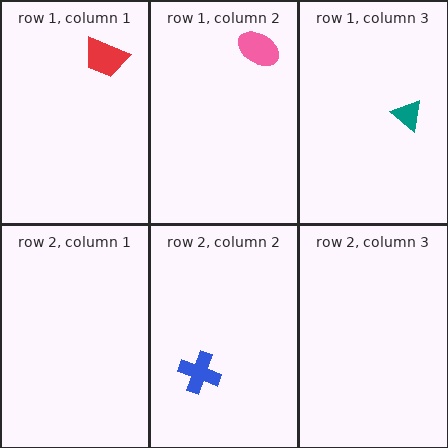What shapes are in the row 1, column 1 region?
The red trapezoid.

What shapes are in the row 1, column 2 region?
The pink ellipse.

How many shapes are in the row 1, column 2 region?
1.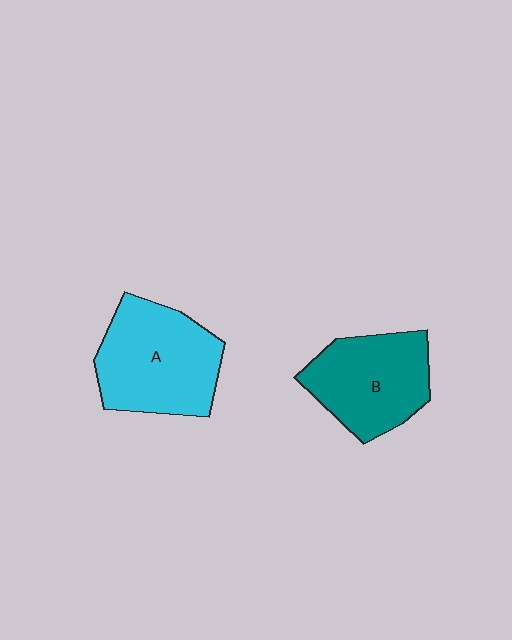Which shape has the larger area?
Shape A (cyan).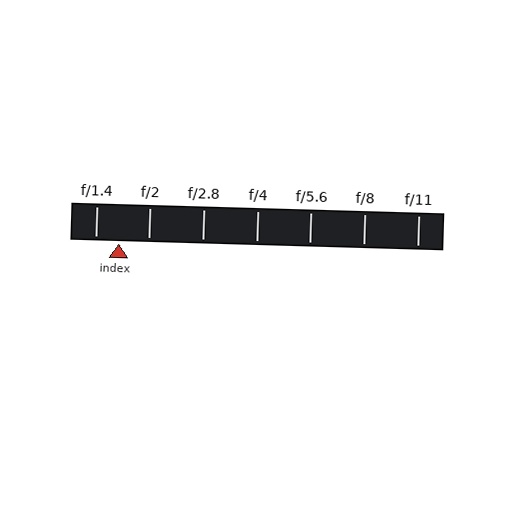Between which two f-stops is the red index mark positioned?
The index mark is between f/1.4 and f/2.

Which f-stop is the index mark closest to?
The index mark is closest to f/1.4.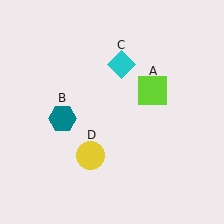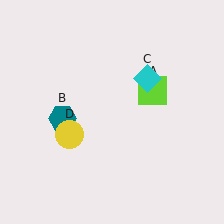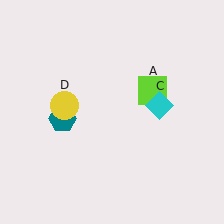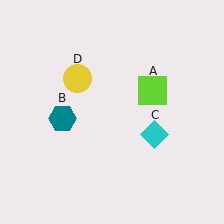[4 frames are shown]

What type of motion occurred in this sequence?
The cyan diamond (object C), yellow circle (object D) rotated clockwise around the center of the scene.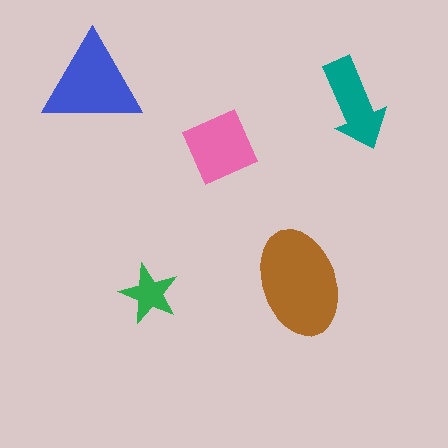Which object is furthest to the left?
The blue triangle is leftmost.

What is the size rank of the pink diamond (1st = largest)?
3rd.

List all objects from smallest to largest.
The green star, the teal arrow, the pink diamond, the blue triangle, the brown ellipse.